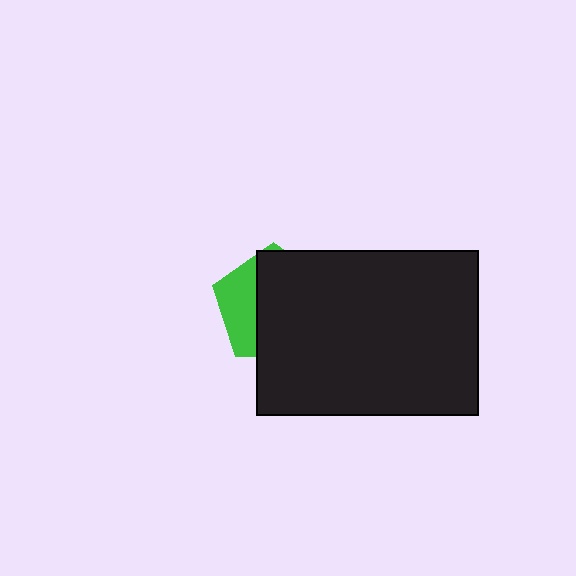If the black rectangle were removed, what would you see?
You would see the complete green pentagon.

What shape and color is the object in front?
The object in front is a black rectangle.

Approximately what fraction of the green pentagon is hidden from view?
Roughly 69% of the green pentagon is hidden behind the black rectangle.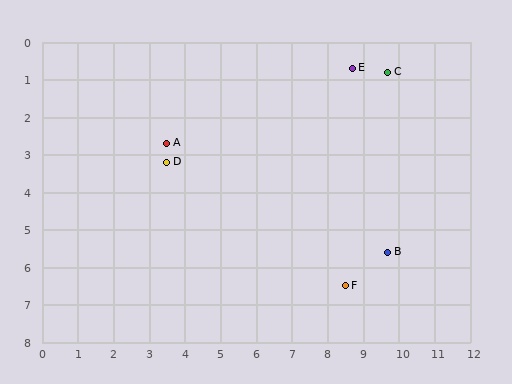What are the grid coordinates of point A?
Point A is at approximately (3.5, 2.7).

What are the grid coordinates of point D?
Point D is at approximately (3.5, 3.2).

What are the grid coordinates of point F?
Point F is at approximately (8.5, 6.5).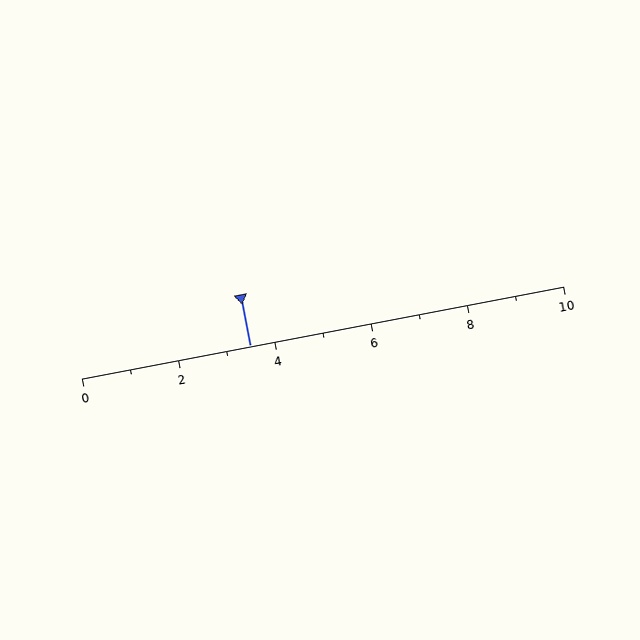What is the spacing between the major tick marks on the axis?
The major ticks are spaced 2 apart.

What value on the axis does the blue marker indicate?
The marker indicates approximately 3.5.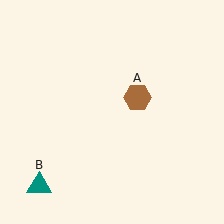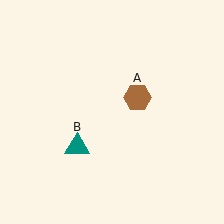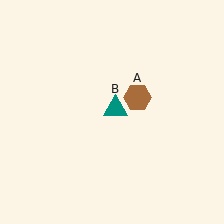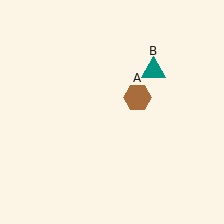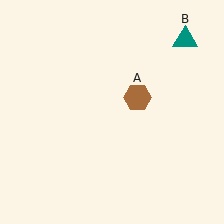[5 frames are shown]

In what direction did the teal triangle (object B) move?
The teal triangle (object B) moved up and to the right.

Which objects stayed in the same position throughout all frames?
Brown hexagon (object A) remained stationary.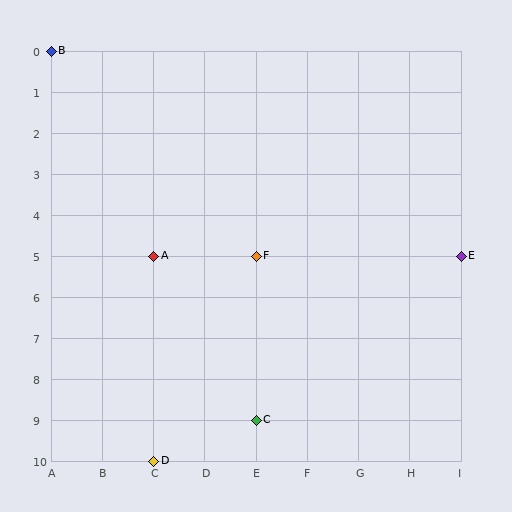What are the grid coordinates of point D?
Point D is at grid coordinates (C, 10).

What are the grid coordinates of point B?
Point B is at grid coordinates (A, 0).